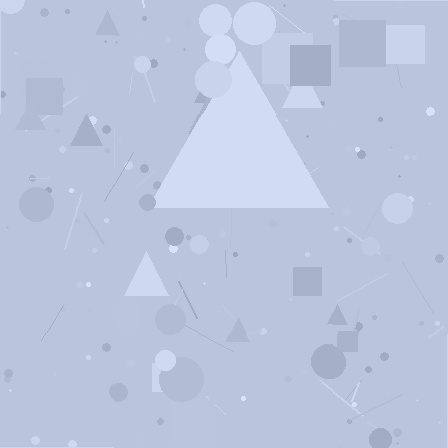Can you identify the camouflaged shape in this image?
The camouflaged shape is a triangle.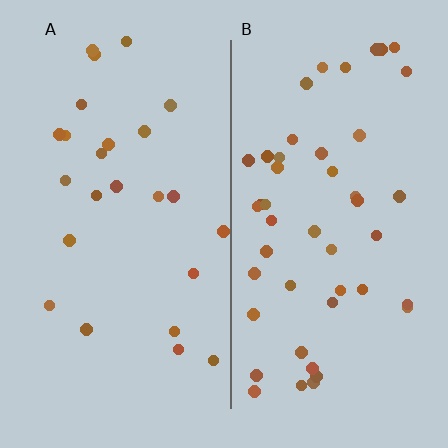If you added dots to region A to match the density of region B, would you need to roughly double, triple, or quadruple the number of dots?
Approximately double.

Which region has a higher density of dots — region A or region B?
B (the right).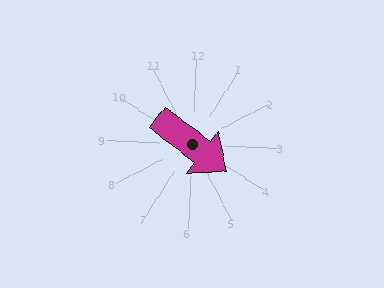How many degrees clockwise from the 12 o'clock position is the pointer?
Approximately 125 degrees.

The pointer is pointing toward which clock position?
Roughly 4 o'clock.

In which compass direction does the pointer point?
Southeast.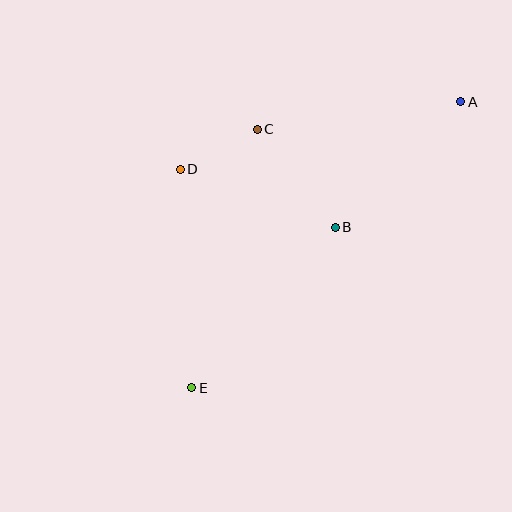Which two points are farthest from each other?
Points A and E are farthest from each other.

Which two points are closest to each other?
Points C and D are closest to each other.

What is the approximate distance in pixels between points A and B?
The distance between A and B is approximately 177 pixels.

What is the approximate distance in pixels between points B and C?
The distance between B and C is approximately 125 pixels.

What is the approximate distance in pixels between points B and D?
The distance between B and D is approximately 166 pixels.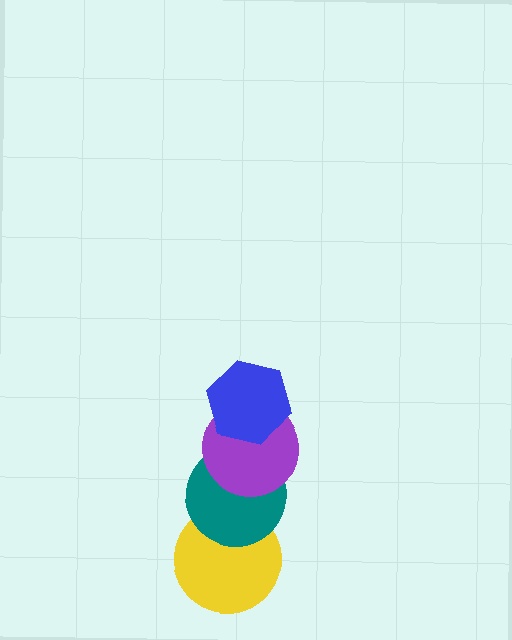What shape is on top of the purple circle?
The blue hexagon is on top of the purple circle.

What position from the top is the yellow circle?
The yellow circle is 4th from the top.